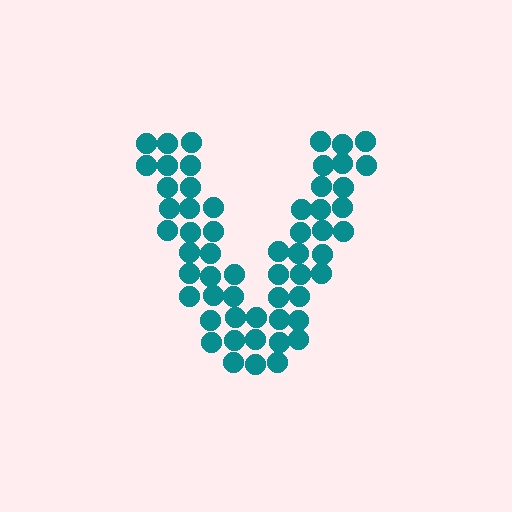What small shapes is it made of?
It is made of small circles.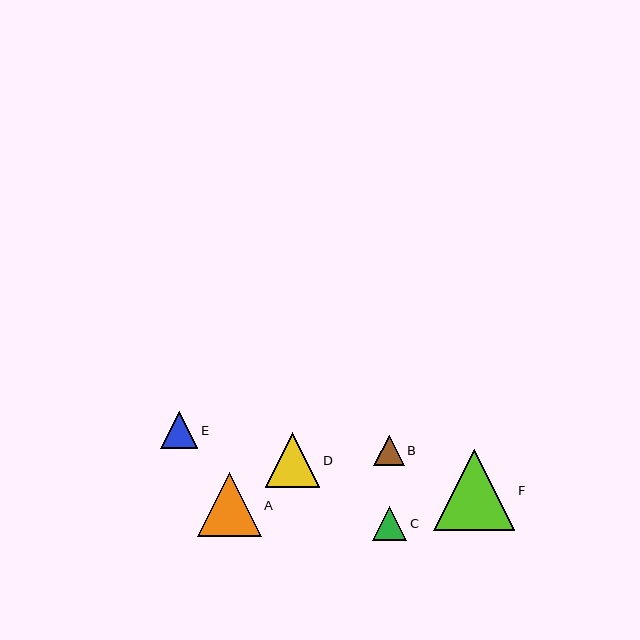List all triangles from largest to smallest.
From largest to smallest: F, A, D, E, C, B.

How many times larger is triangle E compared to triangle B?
Triangle E is approximately 1.2 times the size of triangle B.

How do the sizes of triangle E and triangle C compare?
Triangle E and triangle C are approximately the same size.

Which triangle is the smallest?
Triangle B is the smallest with a size of approximately 30 pixels.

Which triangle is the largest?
Triangle F is the largest with a size of approximately 81 pixels.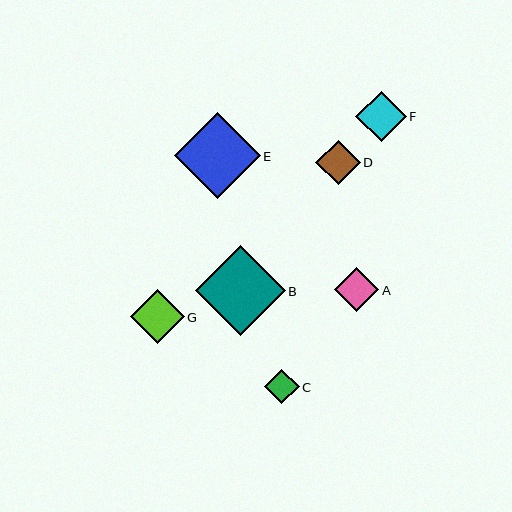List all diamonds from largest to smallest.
From largest to smallest: B, E, G, F, D, A, C.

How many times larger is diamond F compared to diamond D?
Diamond F is approximately 1.1 times the size of diamond D.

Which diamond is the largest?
Diamond B is the largest with a size of approximately 90 pixels.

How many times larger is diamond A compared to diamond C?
Diamond A is approximately 1.3 times the size of diamond C.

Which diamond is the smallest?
Diamond C is the smallest with a size of approximately 35 pixels.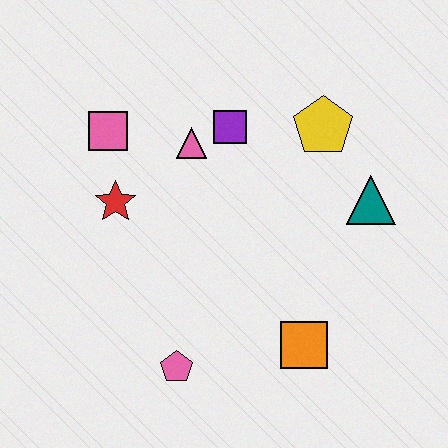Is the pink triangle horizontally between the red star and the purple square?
Yes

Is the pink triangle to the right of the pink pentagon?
Yes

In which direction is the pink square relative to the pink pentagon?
The pink square is above the pink pentagon.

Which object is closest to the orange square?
The pink pentagon is closest to the orange square.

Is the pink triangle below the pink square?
Yes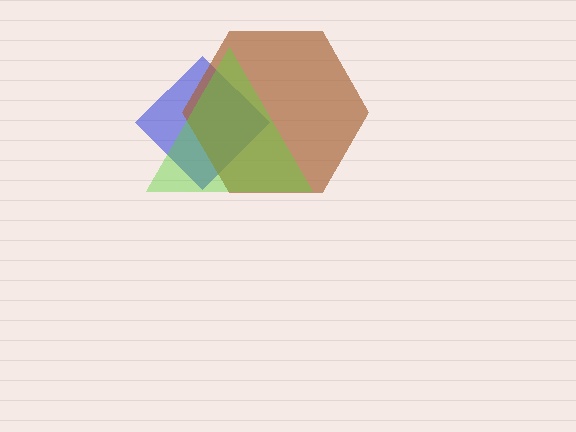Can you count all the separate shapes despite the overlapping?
Yes, there are 3 separate shapes.